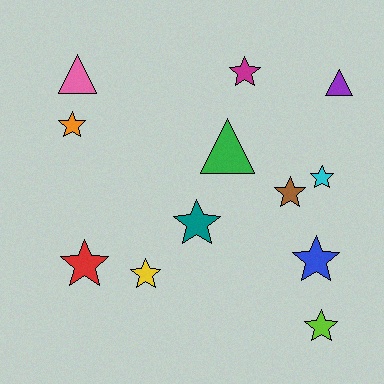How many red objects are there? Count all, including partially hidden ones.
There is 1 red object.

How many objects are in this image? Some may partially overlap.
There are 12 objects.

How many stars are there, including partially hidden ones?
There are 9 stars.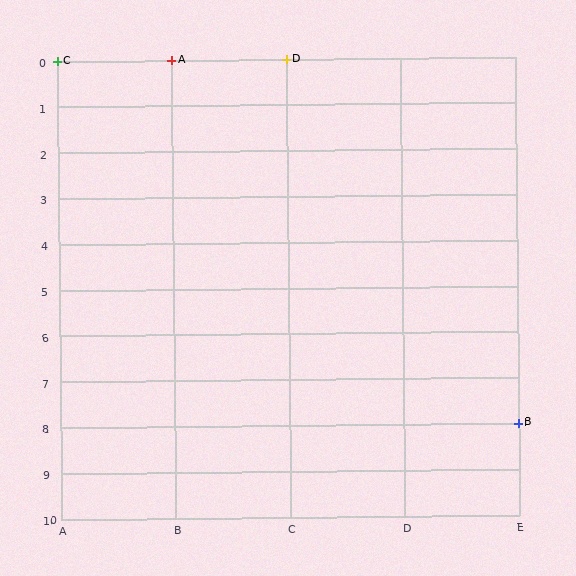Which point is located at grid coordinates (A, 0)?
Point C is at (A, 0).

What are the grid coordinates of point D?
Point D is at grid coordinates (C, 0).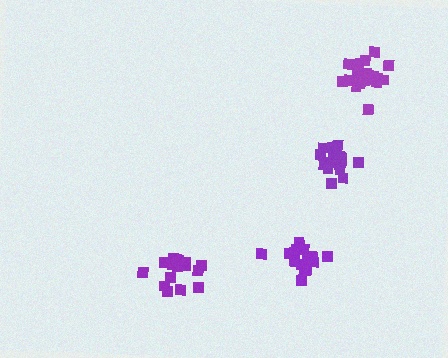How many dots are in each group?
Group 1: 18 dots, Group 2: 18 dots, Group 3: 15 dots, Group 4: 18 dots (69 total).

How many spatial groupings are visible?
There are 4 spatial groupings.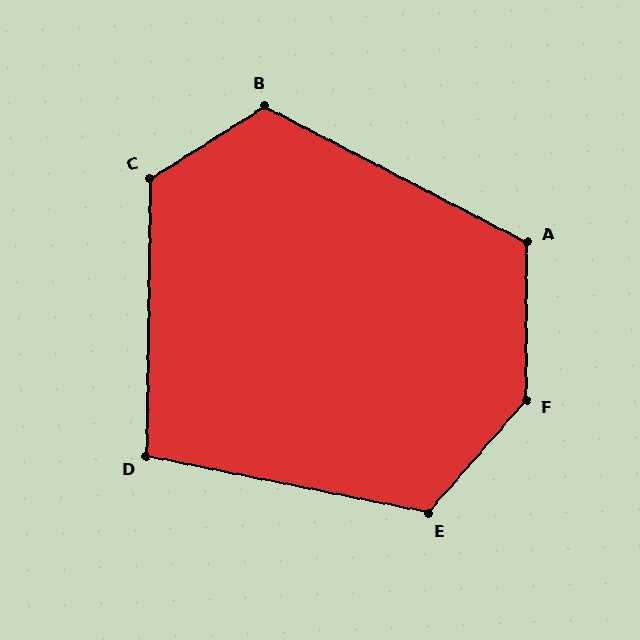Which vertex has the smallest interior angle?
D, at approximately 100 degrees.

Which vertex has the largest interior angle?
F, at approximately 139 degrees.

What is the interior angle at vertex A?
Approximately 117 degrees (obtuse).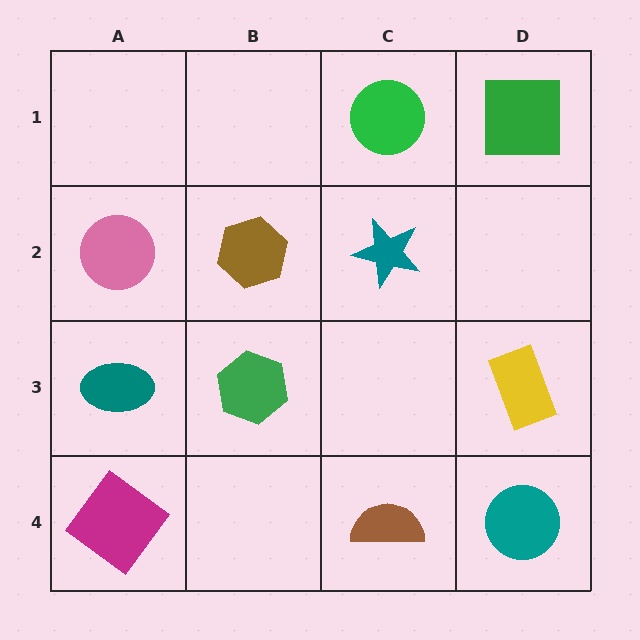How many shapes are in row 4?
3 shapes.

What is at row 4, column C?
A brown semicircle.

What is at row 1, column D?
A green square.